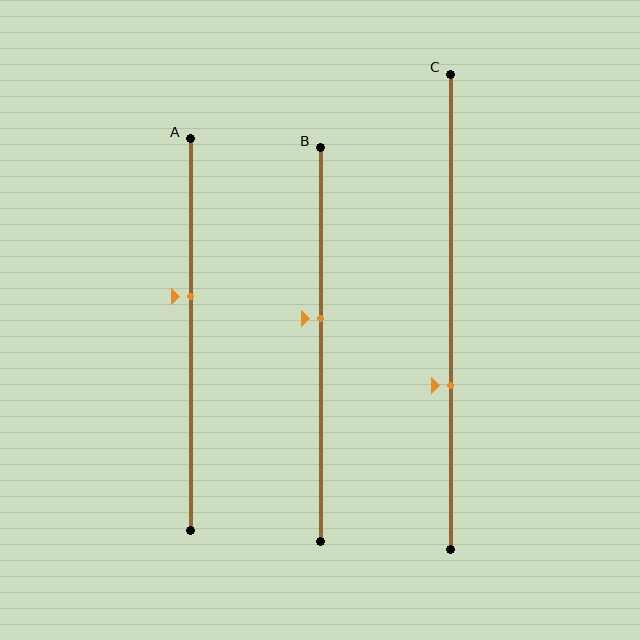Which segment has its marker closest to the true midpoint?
Segment B has its marker closest to the true midpoint.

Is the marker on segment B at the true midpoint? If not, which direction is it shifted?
No, the marker on segment B is shifted upward by about 7% of the segment length.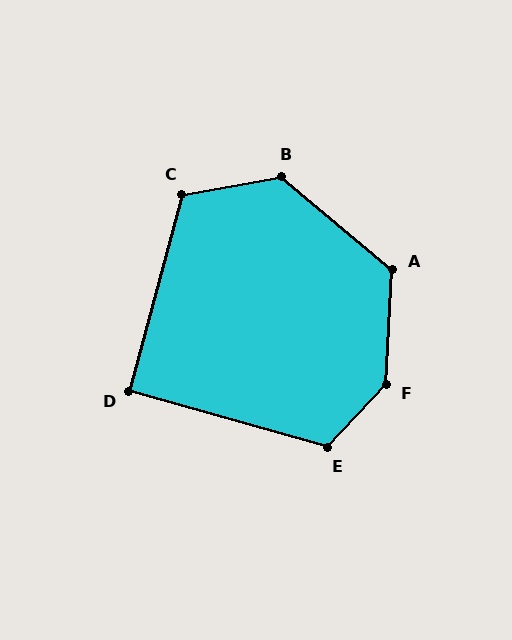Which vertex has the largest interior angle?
F, at approximately 139 degrees.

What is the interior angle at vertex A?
Approximately 127 degrees (obtuse).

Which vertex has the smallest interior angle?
D, at approximately 91 degrees.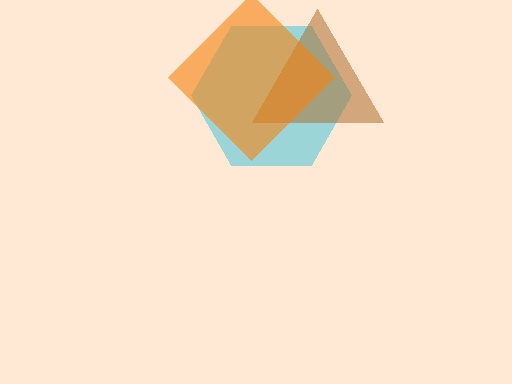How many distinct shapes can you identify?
There are 3 distinct shapes: a cyan hexagon, a brown triangle, an orange diamond.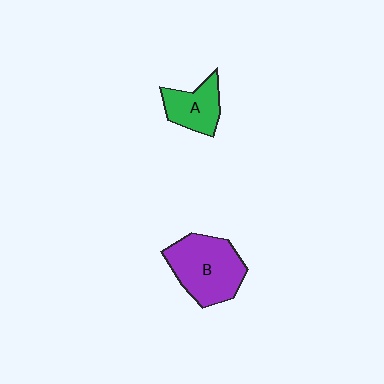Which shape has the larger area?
Shape B (purple).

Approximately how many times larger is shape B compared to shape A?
Approximately 1.8 times.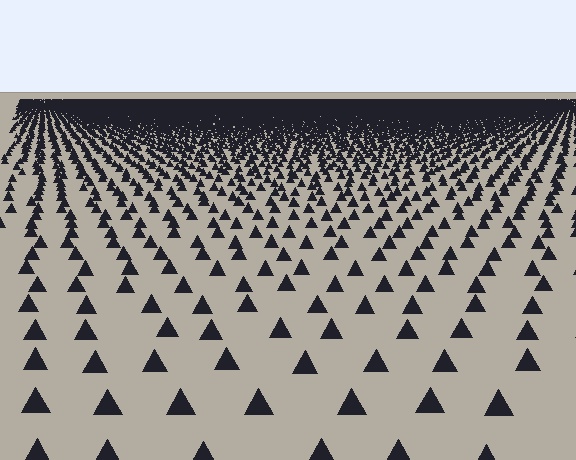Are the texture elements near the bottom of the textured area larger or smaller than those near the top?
Larger. Near the bottom, elements are closer to the viewer and appear at a bigger on-screen size.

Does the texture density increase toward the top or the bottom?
Density increases toward the top.